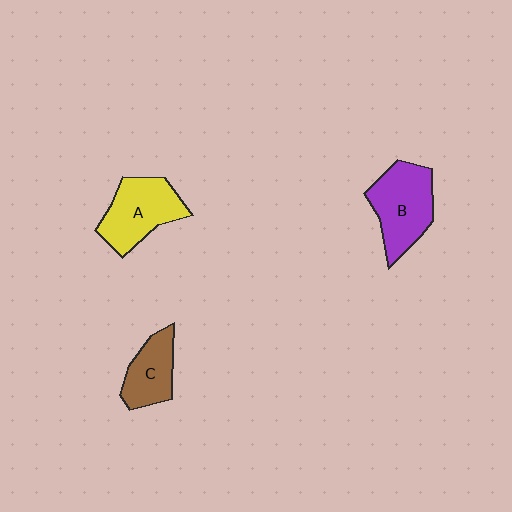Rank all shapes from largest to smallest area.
From largest to smallest: B (purple), A (yellow), C (brown).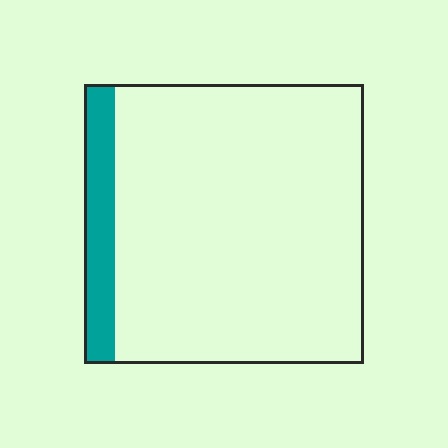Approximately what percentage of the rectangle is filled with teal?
Approximately 10%.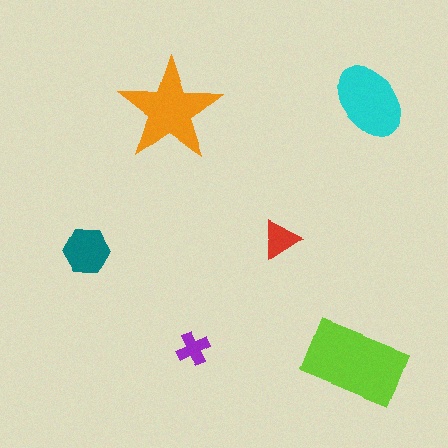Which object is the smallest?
The purple cross.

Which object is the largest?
The lime rectangle.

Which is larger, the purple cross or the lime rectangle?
The lime rectangle.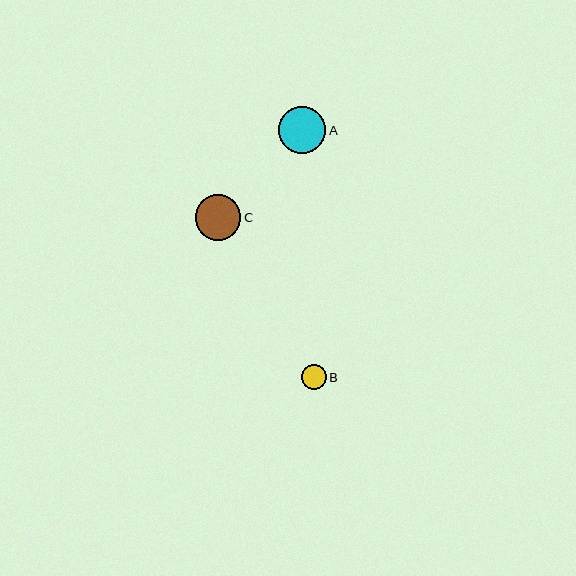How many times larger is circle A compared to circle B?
Circle A is approximately 1.9 times the size of circle B.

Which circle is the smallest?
Circle B is the smallest with a size of approximately 25 pixels.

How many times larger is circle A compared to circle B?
Circle A is approximately 1.9 times the size of circle B.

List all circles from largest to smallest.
From largest to smallest: A, C, B.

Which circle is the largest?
Circle A is the largest with a size of approximately 47 pixels.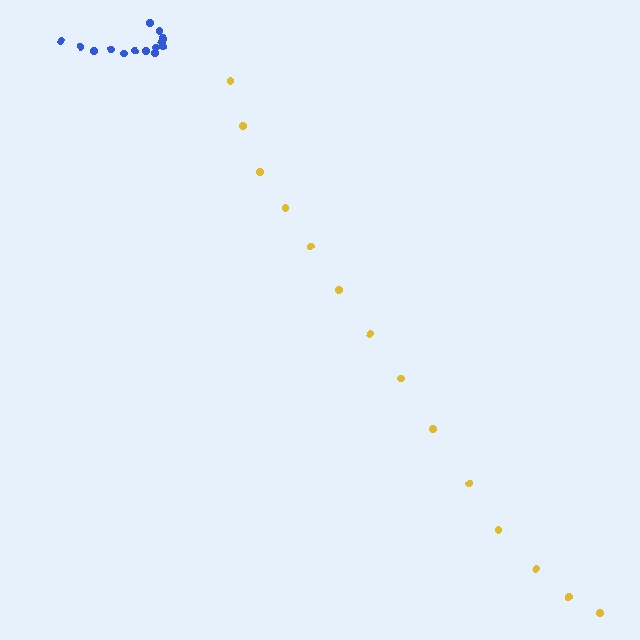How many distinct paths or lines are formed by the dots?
There are 2 distinct paths.